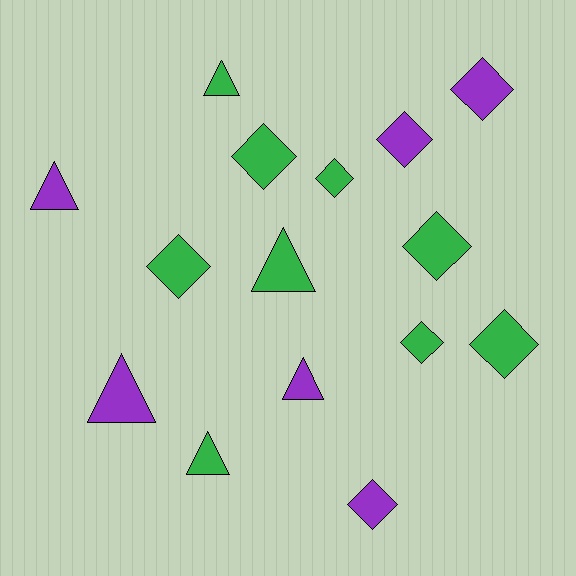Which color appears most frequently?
Green, with 9 objects.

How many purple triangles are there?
There are 3 purple triangles.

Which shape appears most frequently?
Diamond, with 9 objects.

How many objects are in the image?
There are 15 objects.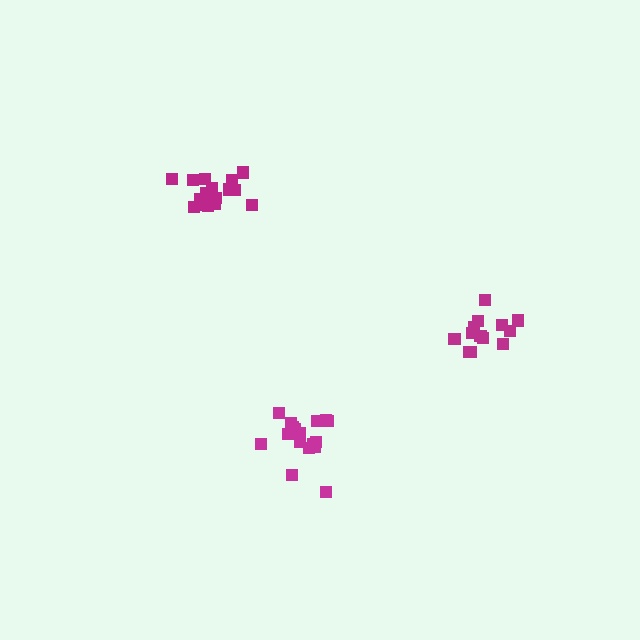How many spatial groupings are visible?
There are 3 spatial groupings.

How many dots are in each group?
Group 1: 17 dots, Group 2: 13 dots, Group 3: 17 dots (47 total).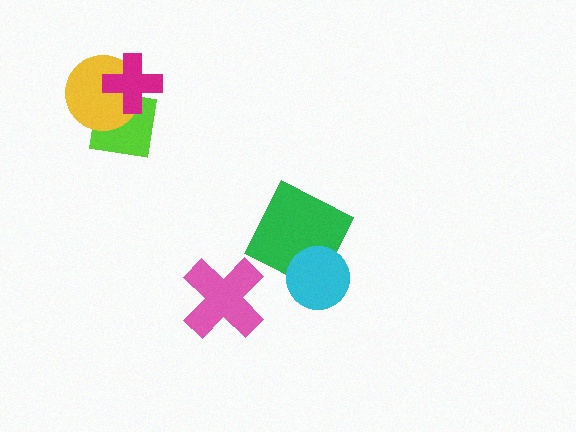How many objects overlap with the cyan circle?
1 object overlaps with the cyan circle.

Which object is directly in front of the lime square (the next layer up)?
The yellow circle is directly in front of the lime square.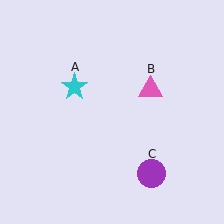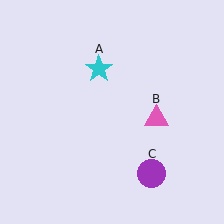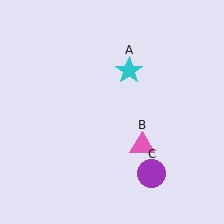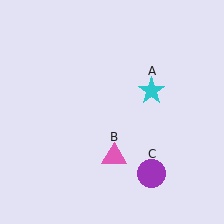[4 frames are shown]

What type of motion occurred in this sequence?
The cyan star (object A), pink triangle (object B) rotated clockwise around the center of the scene.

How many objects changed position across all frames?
2 objects changed position: cyan star (object A), pink triangle (object B).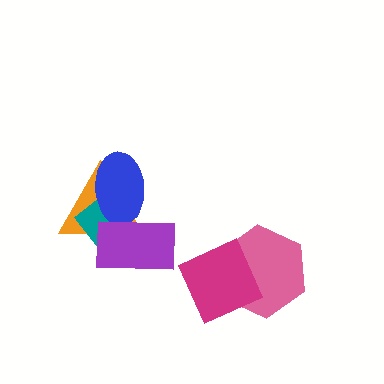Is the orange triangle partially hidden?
Yes, it is partially covered by another shape.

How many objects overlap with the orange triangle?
3 objects overlap with the orange triangle.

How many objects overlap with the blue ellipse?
3 objects overlap with the blue ellipse.